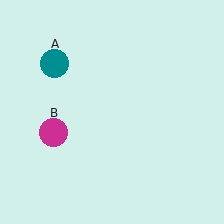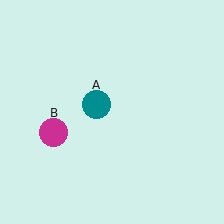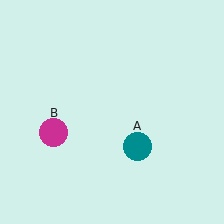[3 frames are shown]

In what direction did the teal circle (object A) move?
The teal circle (object A) moved down and to the right.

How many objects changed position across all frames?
1 object changed position: teal circle (object A).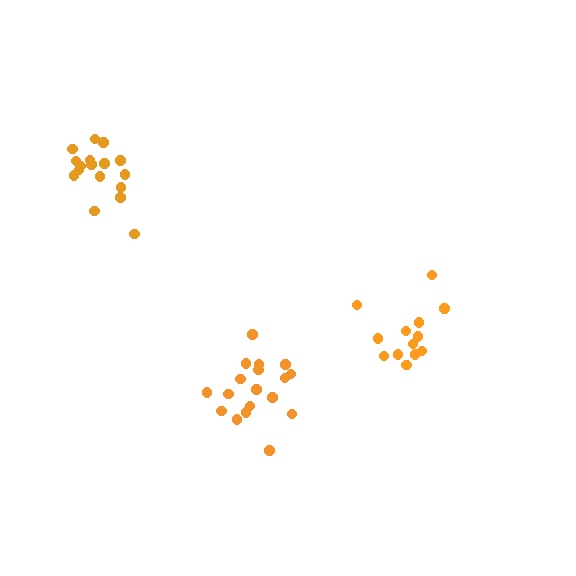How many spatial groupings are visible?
There are 3 spatial groupings.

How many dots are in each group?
Group 1: 13 dots, Group 2: 17 dots, Group 3: 18 dots (48 total).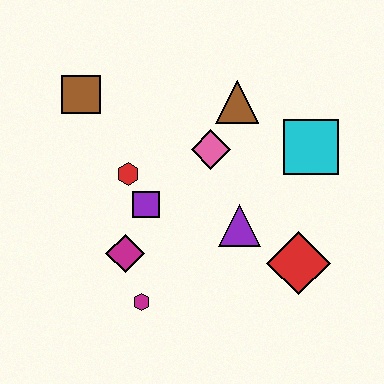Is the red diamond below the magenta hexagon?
No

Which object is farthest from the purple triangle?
The brown square is farthest from the purple triangle.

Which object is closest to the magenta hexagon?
The magenta diamond is closest to the magenta hexagon.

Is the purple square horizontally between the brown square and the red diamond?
Yes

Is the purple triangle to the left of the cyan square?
Yes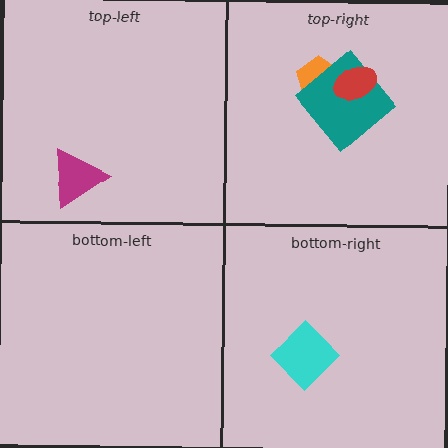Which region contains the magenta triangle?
The top-left region.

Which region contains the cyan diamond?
The bottom-right region.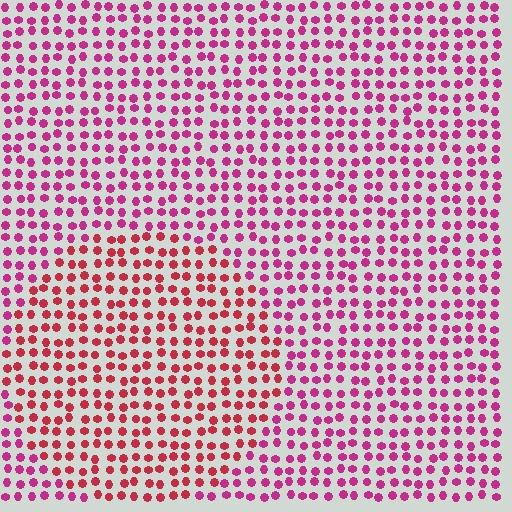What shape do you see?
I see a circle.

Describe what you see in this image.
The image is filled with small magenta elements in a uniform arrangement. A circle-shaped region is visible where the elements are tinted to a slightly different hue, forming a subtle color boundary.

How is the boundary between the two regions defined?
The boundary is defined purely by a slight shift in hue (about 29 degrees). Spacing, size, and orientation are identical on both sides.